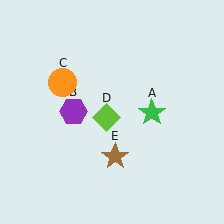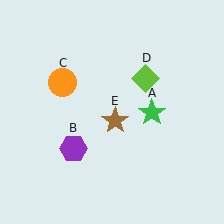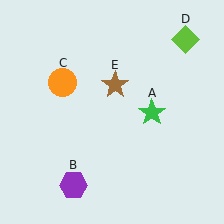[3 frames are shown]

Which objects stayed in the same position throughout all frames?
Green star (object A) and orange circle (object C) remained stationary.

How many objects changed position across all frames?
3 objects changed position: purple hexagon (object B), lime diamond (object D), brown star (object E).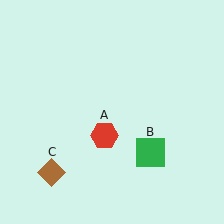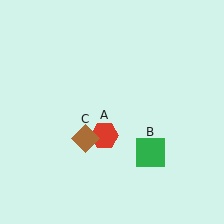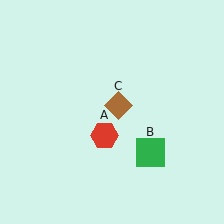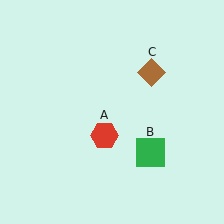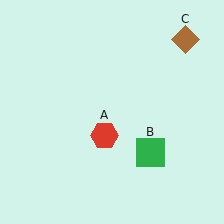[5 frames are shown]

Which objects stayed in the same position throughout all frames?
Red hexagon (object A) and green square (object B) remained stationary.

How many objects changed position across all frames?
1 object changed position: brown diamond (object C).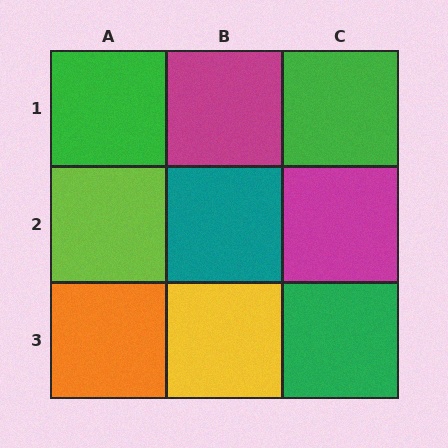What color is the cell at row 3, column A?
Orange.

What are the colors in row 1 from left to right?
Green, magenta, green.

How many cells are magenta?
2 cells are magenta.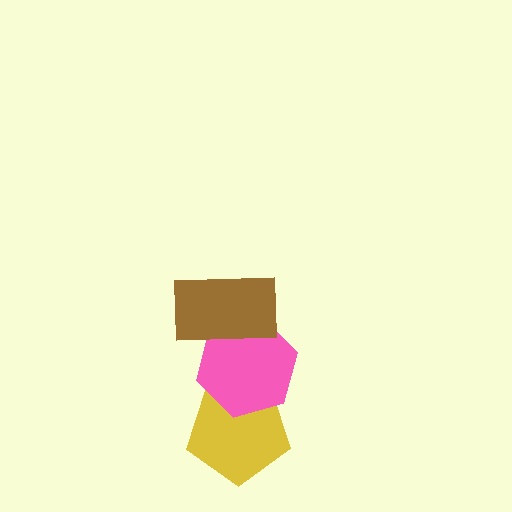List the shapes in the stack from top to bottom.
From top to bottom: the brown rectangle, the pink hexagon, the yellow pentagon.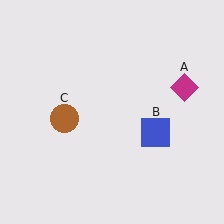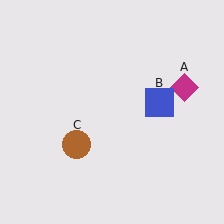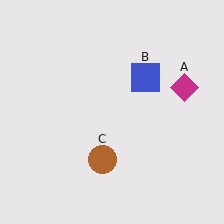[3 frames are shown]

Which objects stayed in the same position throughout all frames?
Magenta diamond (object A) remained stationary.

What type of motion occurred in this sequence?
The blue square (object B), brown circle (object C) rotated counterclockwise around the center of the scene.